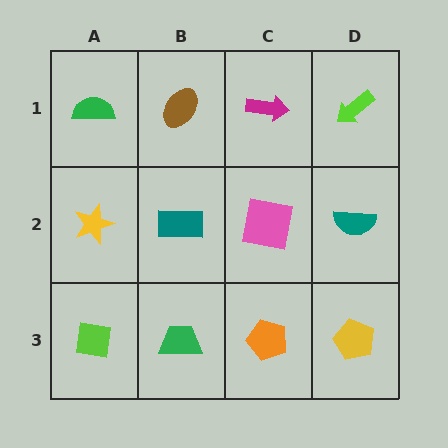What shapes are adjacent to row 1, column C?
A pink square (row 2, column C), a brown ellipse (row 1, column B), a lime arrow (row 1, column D).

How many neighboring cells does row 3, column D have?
2.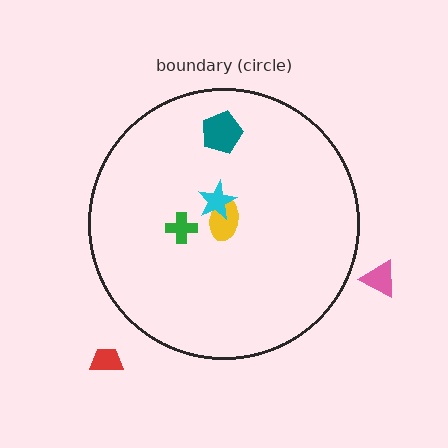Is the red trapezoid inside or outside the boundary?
Outside.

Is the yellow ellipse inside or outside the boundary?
Inside.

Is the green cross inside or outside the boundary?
Inside.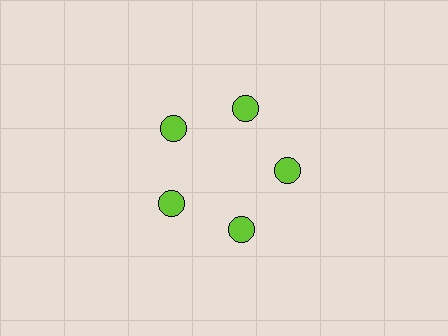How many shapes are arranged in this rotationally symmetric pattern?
There are 5 shapes, arranged in 5 groups of 1.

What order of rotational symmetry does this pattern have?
This pattern has 5-fold rotational symmetry.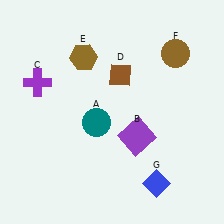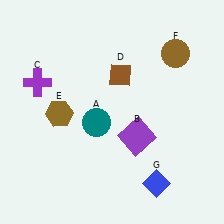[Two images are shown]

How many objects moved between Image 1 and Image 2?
1 object moved between the two images.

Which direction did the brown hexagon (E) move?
The brown hexagon (E) moved down.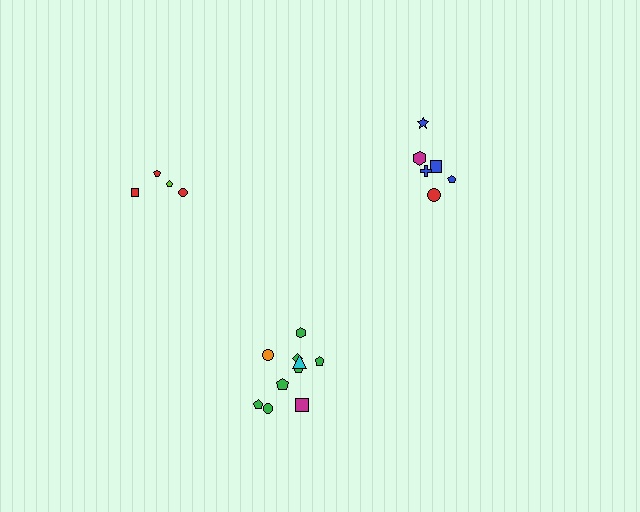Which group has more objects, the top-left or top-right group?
The top-right group.